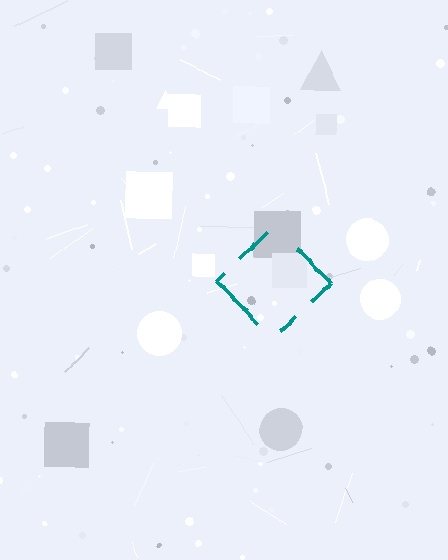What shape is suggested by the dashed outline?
The dashed outline suggests a diamond.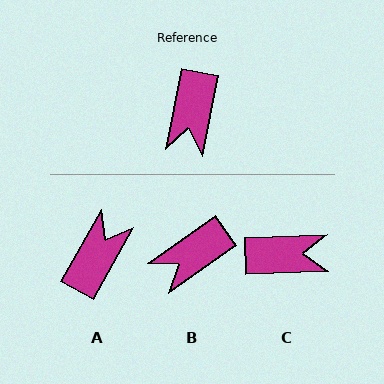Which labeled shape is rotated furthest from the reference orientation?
A, about 162 degrees away.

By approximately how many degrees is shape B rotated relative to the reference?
Approximately 44 degrees clockwise.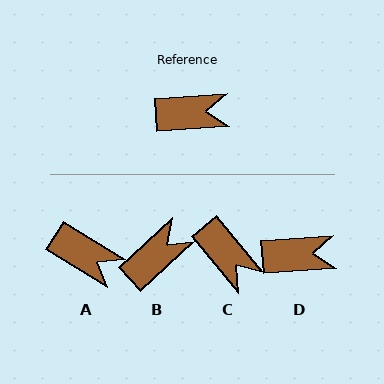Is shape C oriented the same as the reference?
No, it is off by about 54 degrees.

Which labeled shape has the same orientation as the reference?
D.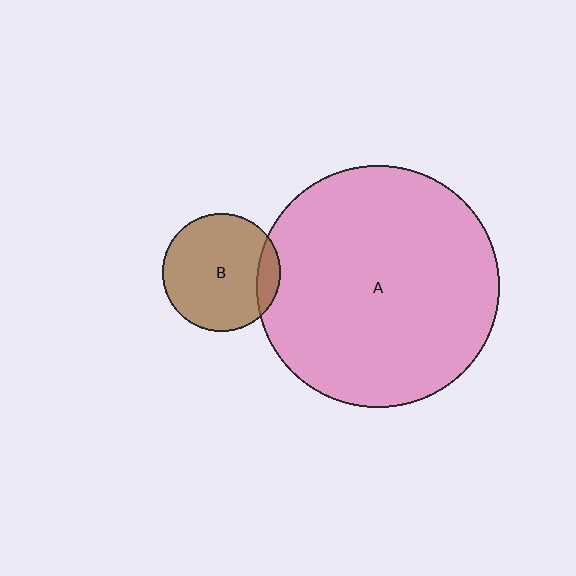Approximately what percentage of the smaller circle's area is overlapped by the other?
Approximately 10%.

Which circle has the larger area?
Circle A (pink).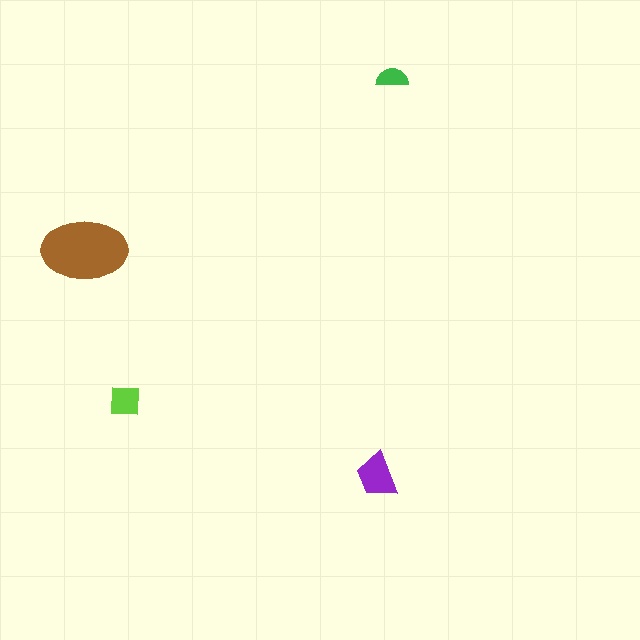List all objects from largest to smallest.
The brown ellipse, the purple trapezoid, the lime square, the green semicircle.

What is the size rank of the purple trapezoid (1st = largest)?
2nd.